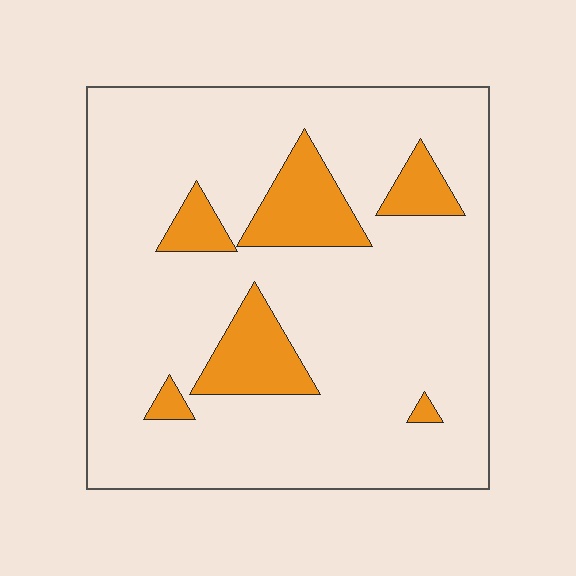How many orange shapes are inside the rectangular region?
6.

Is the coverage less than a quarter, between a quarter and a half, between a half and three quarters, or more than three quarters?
Less than a quarter.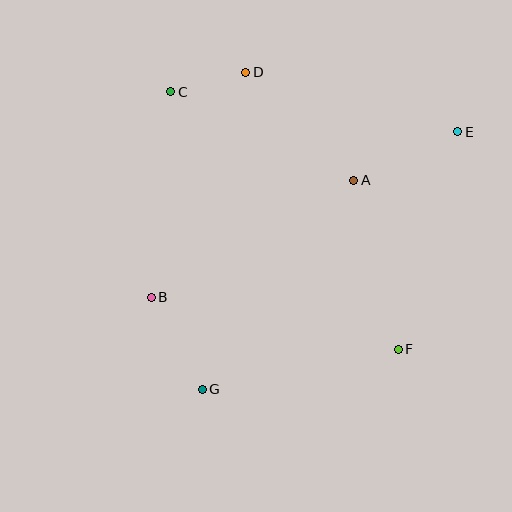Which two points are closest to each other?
Points C and D are closest to each other.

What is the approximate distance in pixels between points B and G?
The distance between B and G is approximately 105 pixels.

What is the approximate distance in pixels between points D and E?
The distance between D and E is approximately 220 pixels.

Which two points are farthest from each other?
Points E and G are farthest from each other.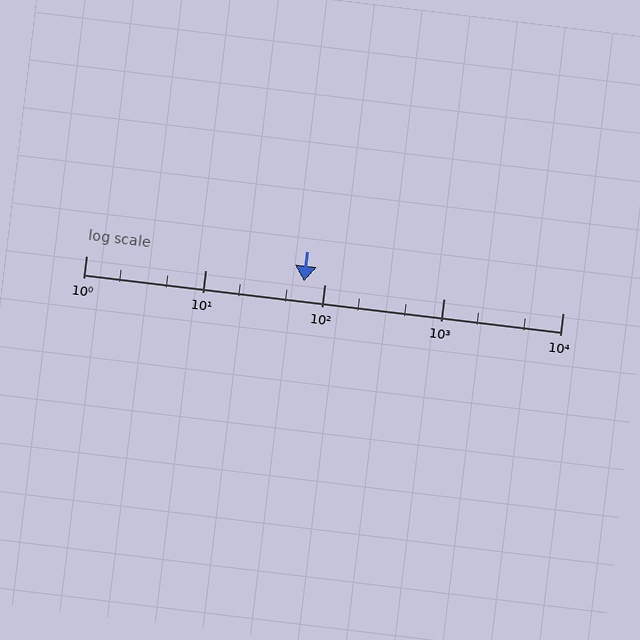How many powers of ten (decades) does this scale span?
The scale spans 4 decades, from 1 to 10000.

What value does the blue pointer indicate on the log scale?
The pointer indicates approximately 67.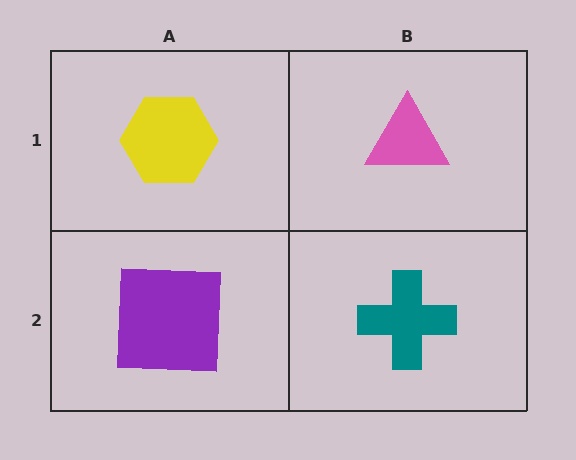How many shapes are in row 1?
2 shapes.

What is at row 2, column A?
A purple square.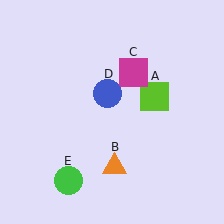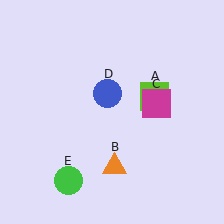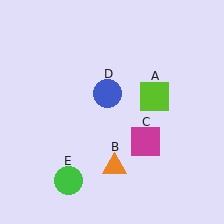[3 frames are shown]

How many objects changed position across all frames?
1 object changed position: magenta square (object C).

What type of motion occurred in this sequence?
The magenta square (object C) rotated clockwise around the center of the scene.